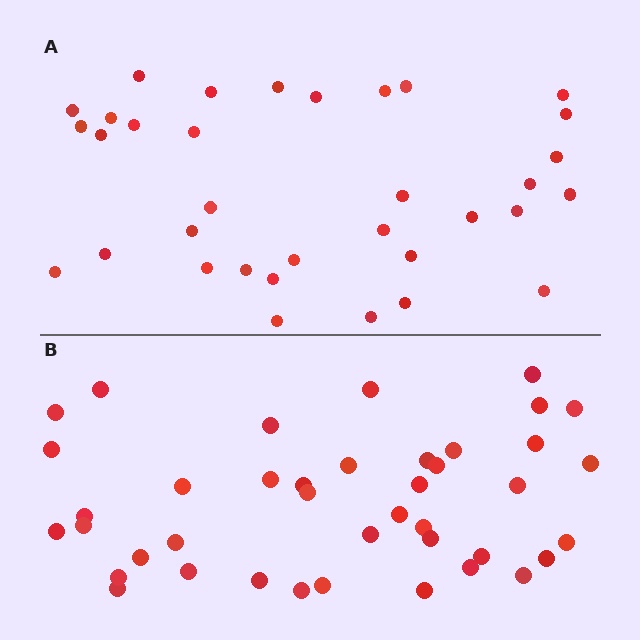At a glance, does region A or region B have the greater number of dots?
Region B (the bottom region) has more dots.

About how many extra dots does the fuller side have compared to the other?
Region B has roughly 8 or so more dots than region A.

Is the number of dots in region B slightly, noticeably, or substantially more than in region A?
Region B has only slightly more — the two regions are fairly close. The ratio is roughly 1.2 to 1.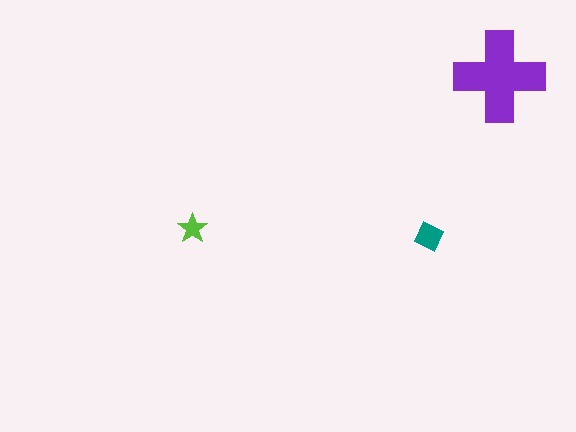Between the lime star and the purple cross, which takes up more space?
The purple cross.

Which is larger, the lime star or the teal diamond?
The teal diamond.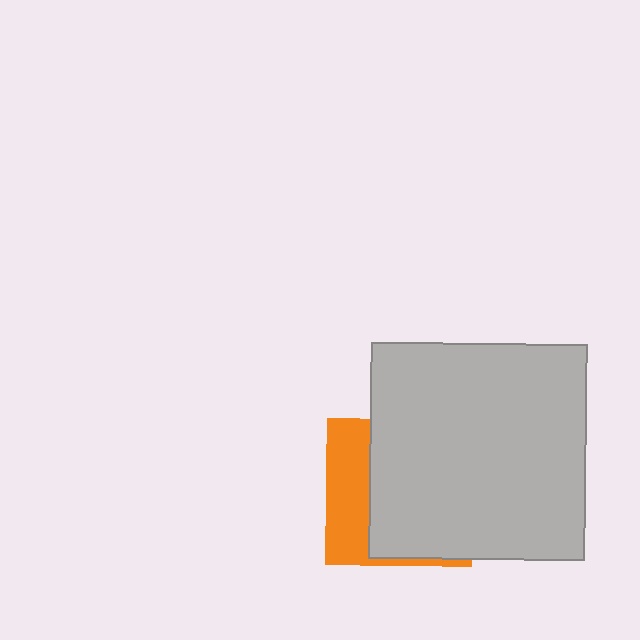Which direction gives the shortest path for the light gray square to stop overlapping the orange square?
Moving right gives the shortest separation.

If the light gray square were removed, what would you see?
You would see the complete orange square.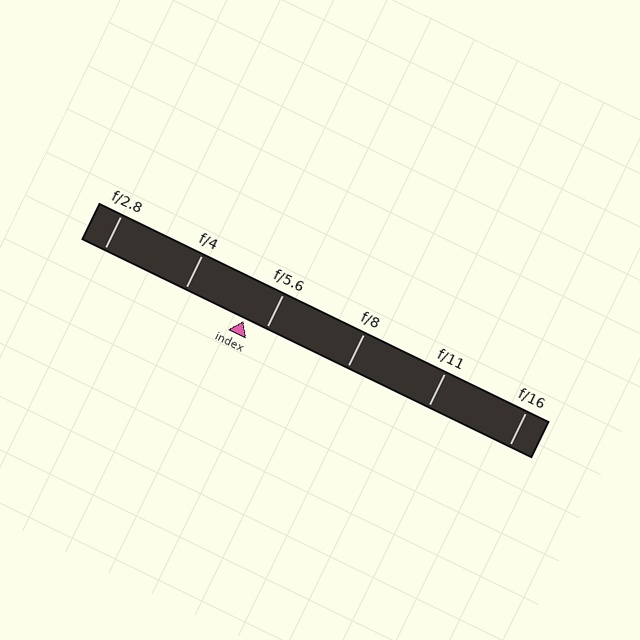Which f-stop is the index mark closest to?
The index mark is closest to f/5.6.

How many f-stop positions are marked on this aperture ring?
There are 6 f-stop positions marked.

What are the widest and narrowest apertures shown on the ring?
The widest aperture shown is f/2.8 and the narrowest is f/16.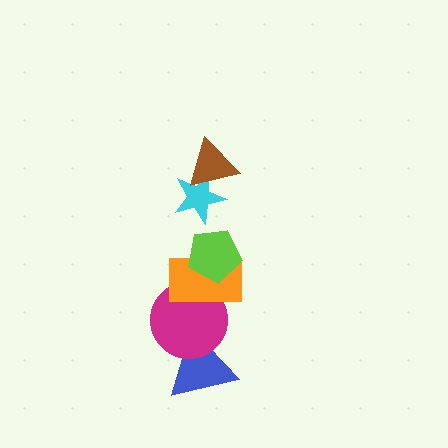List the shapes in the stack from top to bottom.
From top to bottom: the brown triangle, the cyan star, the lime pentagon, the orange rectangle, the magenta circle, the blue triangle.